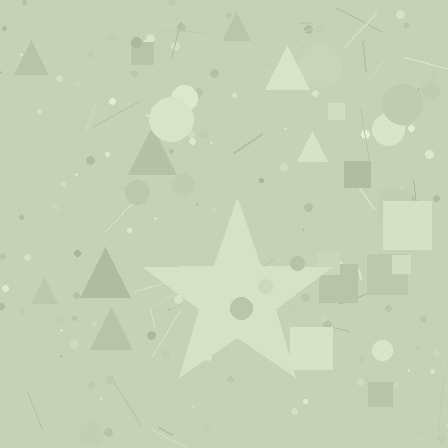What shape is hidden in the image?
A star is hidden in the image.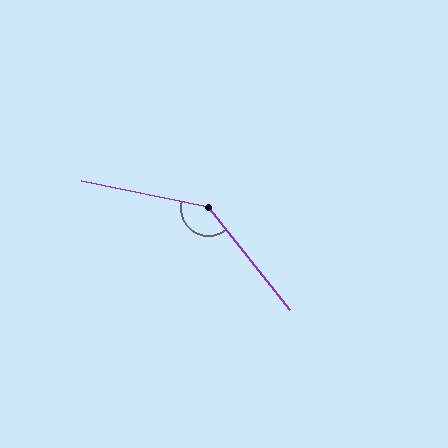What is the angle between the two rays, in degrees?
Approximately 141 degrees.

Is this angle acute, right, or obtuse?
It is obtuse.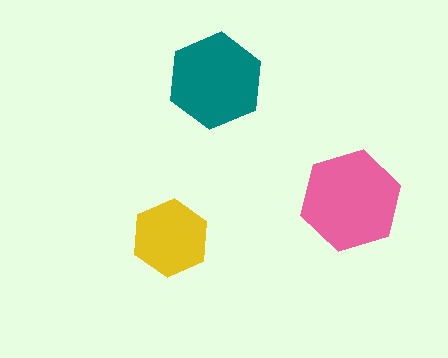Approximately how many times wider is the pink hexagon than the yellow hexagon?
About 1.5 times wider.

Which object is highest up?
The teal hexagon is topmost.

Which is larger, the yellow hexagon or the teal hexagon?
The teal one.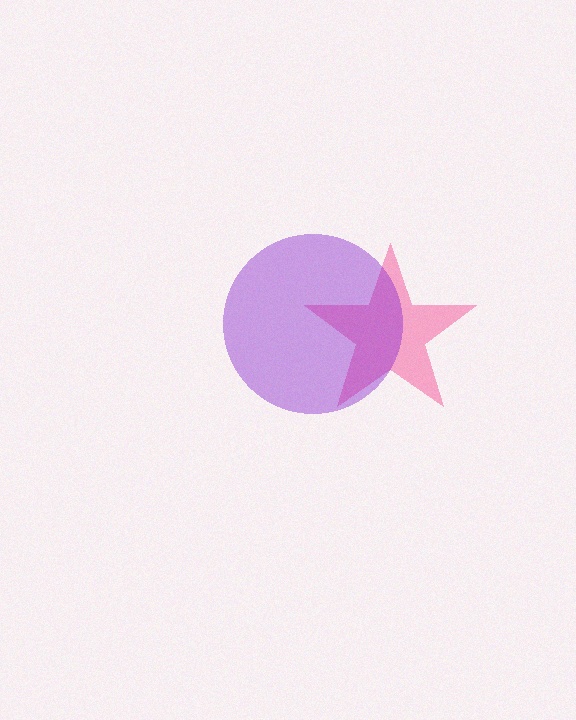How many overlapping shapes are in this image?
There are 2 overlapping shapes in the image.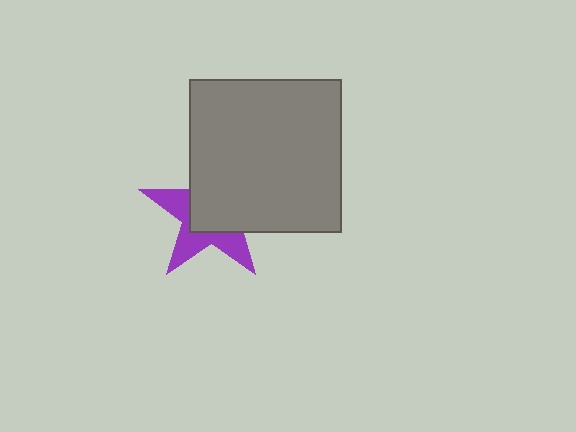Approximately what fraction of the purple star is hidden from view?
Roughly 58% of the purple star is hidden behind the gray square.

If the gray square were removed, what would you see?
You would see the complete purple star.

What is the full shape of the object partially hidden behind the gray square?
The partially hidden object is a purple star.